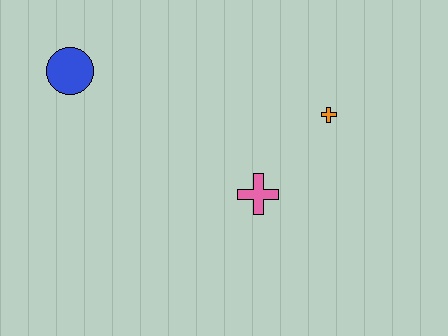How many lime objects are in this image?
There are no lime objects.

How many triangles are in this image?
There are no triangles.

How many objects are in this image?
There are 3 objects.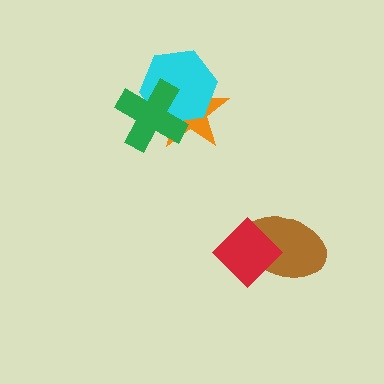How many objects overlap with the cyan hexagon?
2 objects overlap with the cyan hexagon.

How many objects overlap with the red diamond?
1 object overlaps with the red diamond.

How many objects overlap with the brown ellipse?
1 object overlaps with the brown ellipse.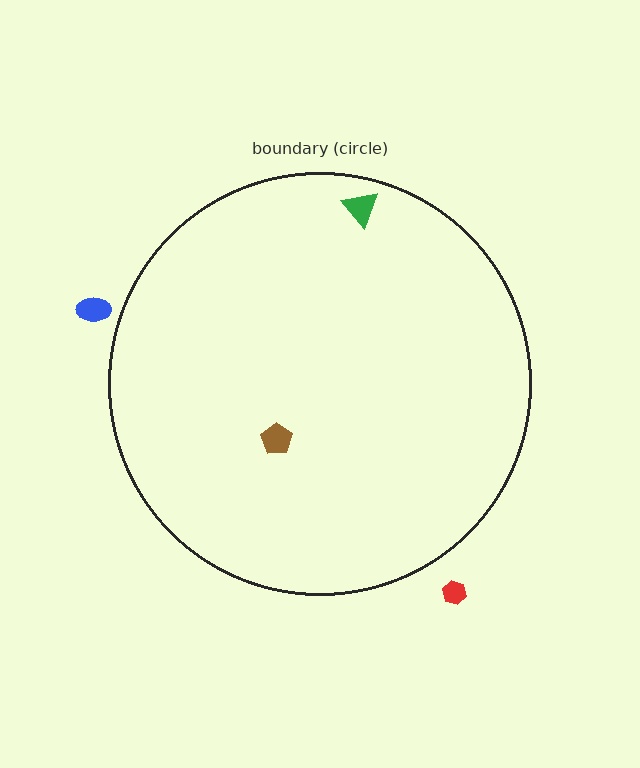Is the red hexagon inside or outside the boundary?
Outside.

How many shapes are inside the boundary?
2 inside, 2 outside.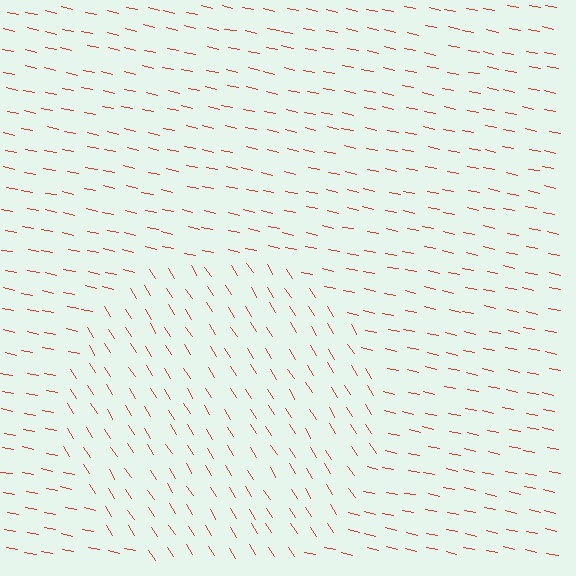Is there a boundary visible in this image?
Yes, there is a texture boundary formed by a change in line orientation.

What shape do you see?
I see a circle.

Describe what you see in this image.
The image is filled with small red line segments. A circle region in the image has lines oriented differently from the surrounding lines, creating a visible texture boundary.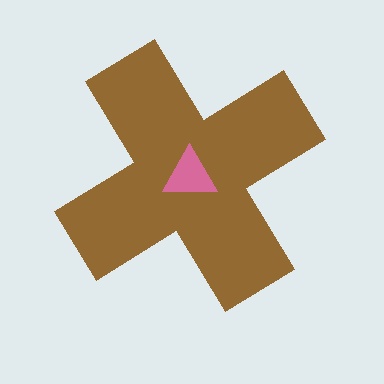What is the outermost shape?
The brown cross.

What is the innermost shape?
The pink triangle.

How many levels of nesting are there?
2.